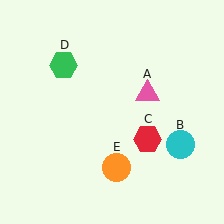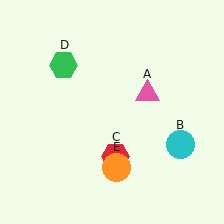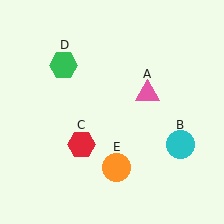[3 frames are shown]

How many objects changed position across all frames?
1 object changed position: red hexagon (object C).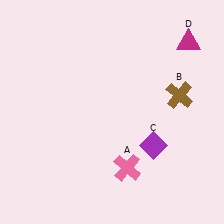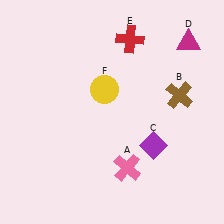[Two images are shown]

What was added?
A red cross (E), a yellow circle (F) were added in Image 2.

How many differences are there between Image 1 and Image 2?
There are 2 differences between the two images.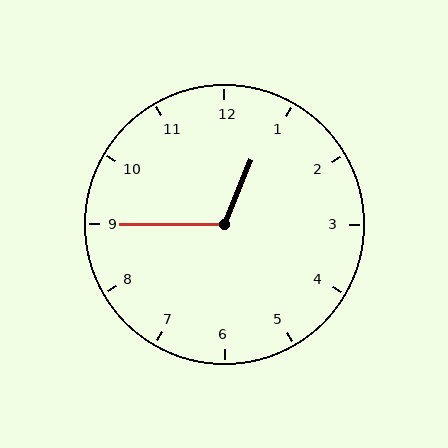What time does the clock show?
12:45.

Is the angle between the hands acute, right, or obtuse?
It is obtuse.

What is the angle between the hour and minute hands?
Approximately 112 degrees.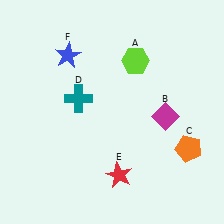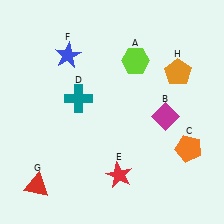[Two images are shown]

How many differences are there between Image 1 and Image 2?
There are 2 differences between the two images.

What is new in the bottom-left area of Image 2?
A red triangle (G) was added in the bottom-left area of Image 2.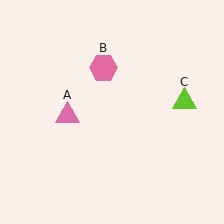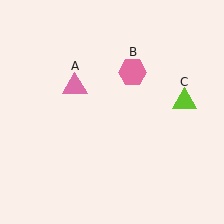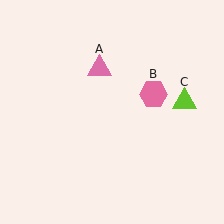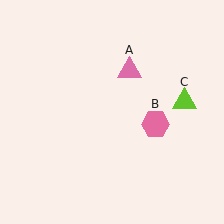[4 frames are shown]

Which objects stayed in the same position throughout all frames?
Lime triangle (object C) remained stationary.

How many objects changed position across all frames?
2 objects changed position: pink triangle (object A), pink hexagon (object B).